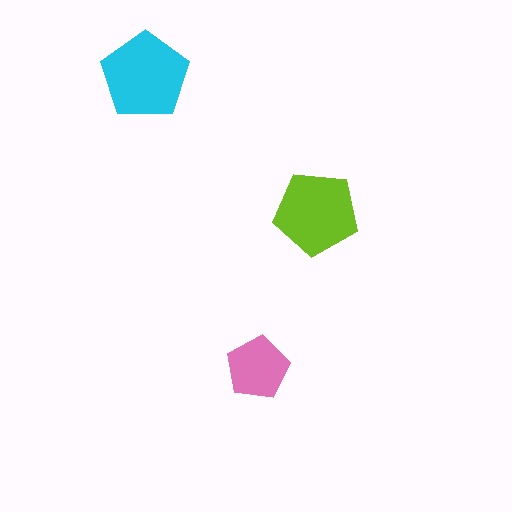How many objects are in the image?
There are 3 objects in the image.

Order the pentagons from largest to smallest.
the cyan one, the lime one, the pink one.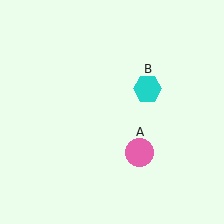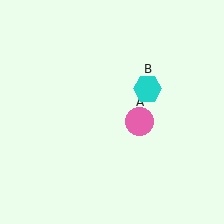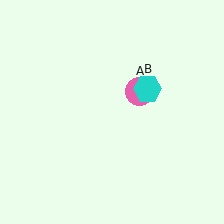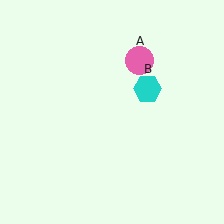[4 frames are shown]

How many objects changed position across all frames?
1 object changed position: pink circle (object A).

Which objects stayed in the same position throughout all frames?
Cyan hexagon (object B) remained stationary.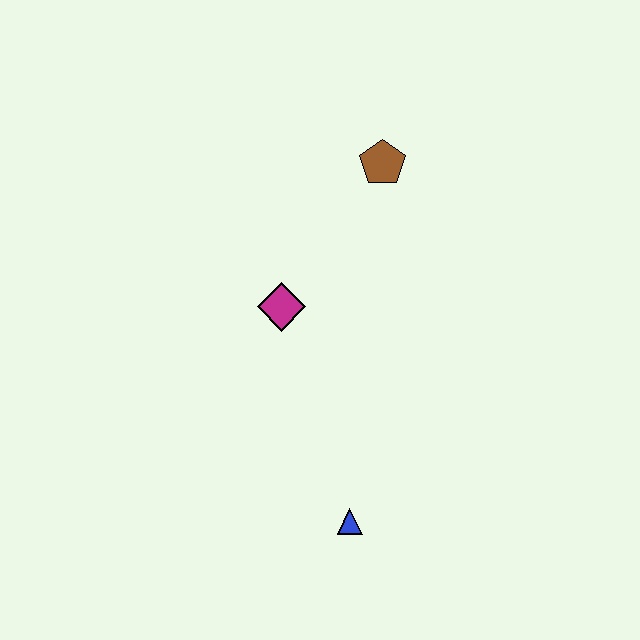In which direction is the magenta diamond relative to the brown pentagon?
The magenta diamond is below the brown pentagon.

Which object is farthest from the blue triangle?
The brown pentagon is farthest from the blue triangle.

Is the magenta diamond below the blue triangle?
No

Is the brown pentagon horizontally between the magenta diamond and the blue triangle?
No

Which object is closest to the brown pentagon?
The magenta diamond is closest to the brown pentagon.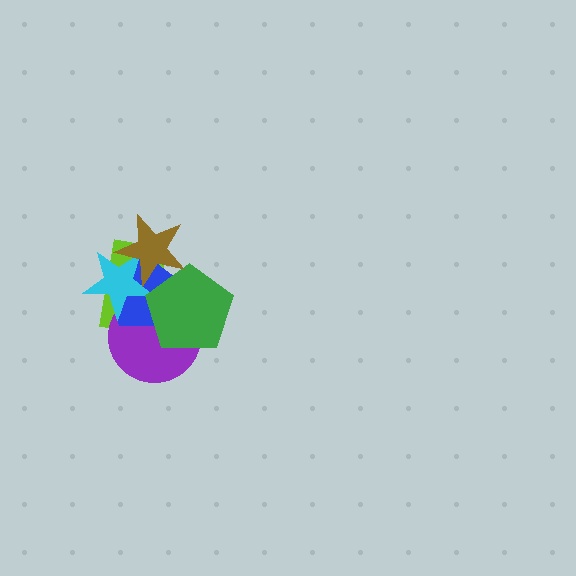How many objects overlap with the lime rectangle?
5 objects overlap with the lime rectangle.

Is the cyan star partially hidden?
Yes, it is partially covered by another shape.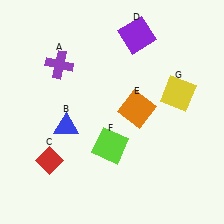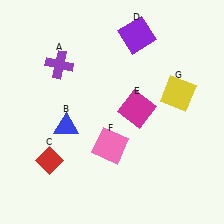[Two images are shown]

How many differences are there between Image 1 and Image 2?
There are 2 differences between the two images.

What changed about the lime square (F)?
In Image 1, F is lime. In Image 2, it changed to pink.